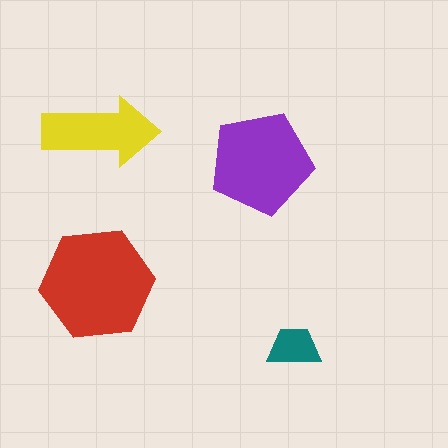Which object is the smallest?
The teal trapezoid.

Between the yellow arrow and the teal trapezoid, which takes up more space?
The yellow arrow.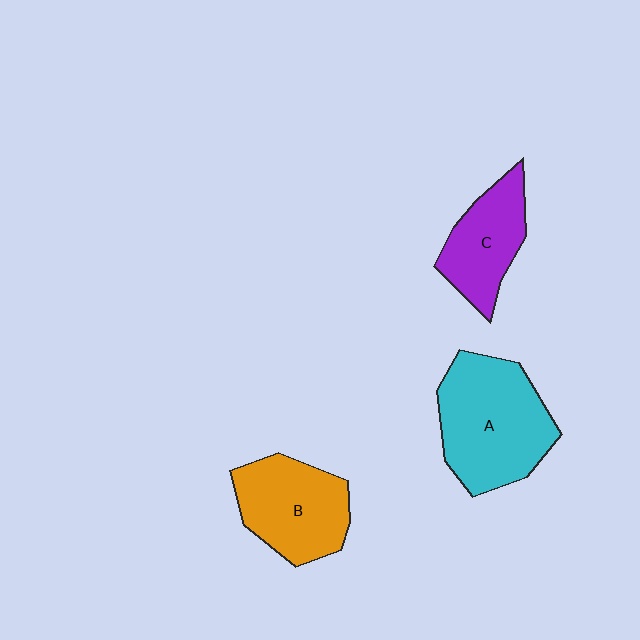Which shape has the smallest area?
Shape C (purple).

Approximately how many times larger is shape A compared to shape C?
Approximately 1.6 times.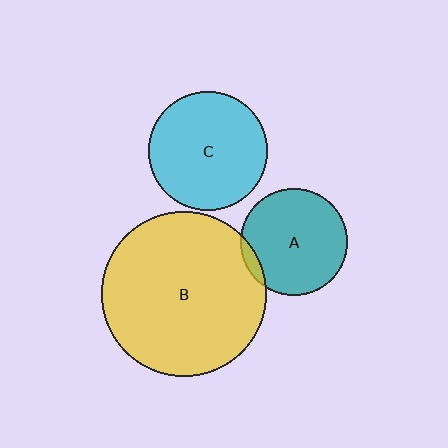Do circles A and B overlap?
Yes.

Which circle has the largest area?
Circle B (yellow).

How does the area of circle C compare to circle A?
Approximately 1.2 times.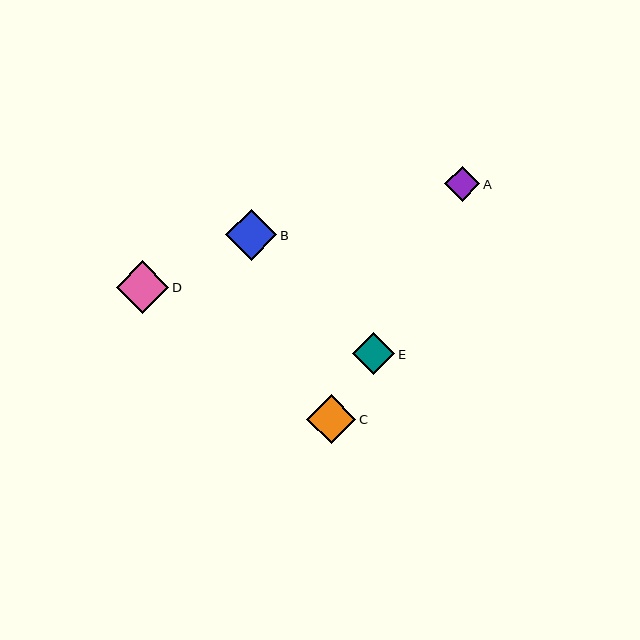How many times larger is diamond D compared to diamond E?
Diamond D is approximately 1.2 times the size of diamond E.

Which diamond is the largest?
Diamond D is the largest with a size of approximately 52 pixels.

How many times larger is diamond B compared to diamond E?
Diamond B is approximately 1.2 times the size of diamond E.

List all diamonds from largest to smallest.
From largest to smallest: D, B, C, E, A.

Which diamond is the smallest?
Diamond A is the smallest with a size of approximately 35 pixels.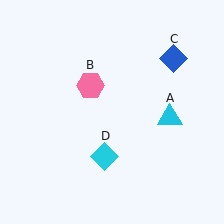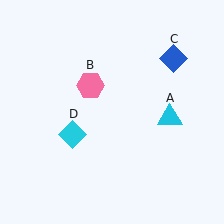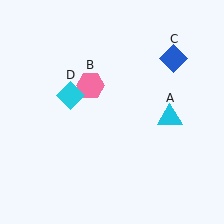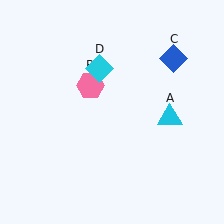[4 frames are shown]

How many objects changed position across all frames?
1 object changed position: cyan diamond (object D).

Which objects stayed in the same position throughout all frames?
Cyan triangle (object A) and pink hexagon (object B) and blue diamond (object C) remained stationary.